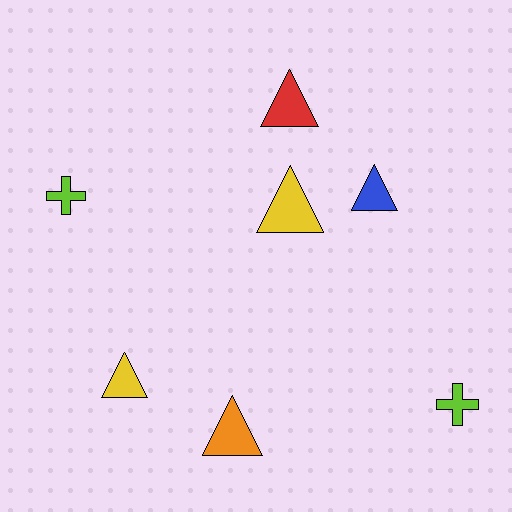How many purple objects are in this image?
There are no purple objects.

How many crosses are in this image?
There are 2 crosses.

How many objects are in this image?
There are 7 objects.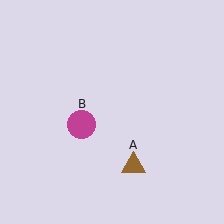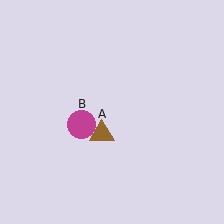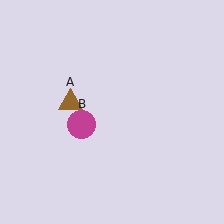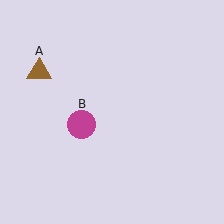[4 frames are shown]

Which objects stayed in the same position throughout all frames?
Magenta circle (object B) remained stationary.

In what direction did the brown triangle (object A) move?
The brown triangle (object A) moved up and to the left.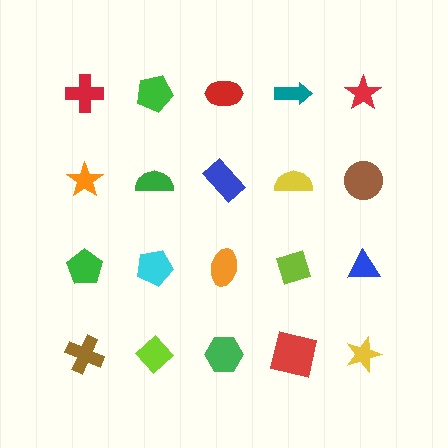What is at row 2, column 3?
A blue rectangle.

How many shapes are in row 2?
5 shapes.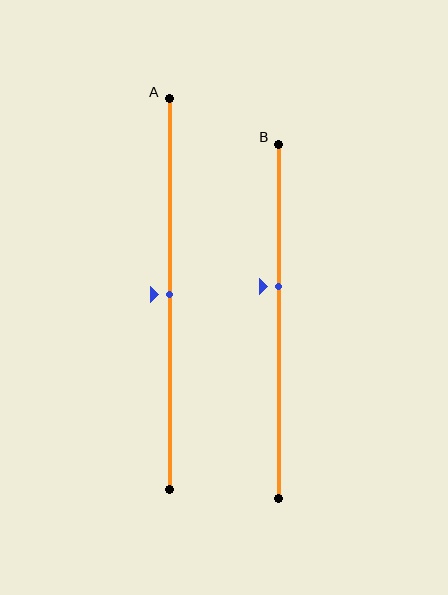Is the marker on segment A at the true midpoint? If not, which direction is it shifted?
Yes, the marker on segment A is at the true midpoint.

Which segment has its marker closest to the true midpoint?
Segment A has its marker closest to the true midpoint.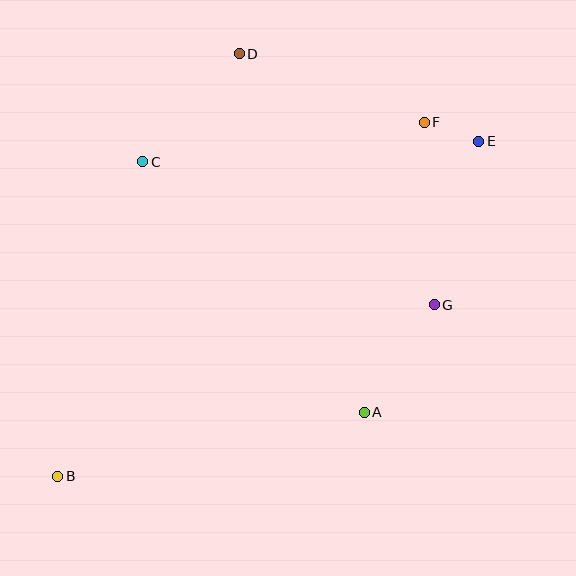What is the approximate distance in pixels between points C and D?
The distance between C and D is approximately 145 pixels.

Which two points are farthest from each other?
Points B and E are farthest from each other.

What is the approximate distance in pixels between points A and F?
The distance between A and F is approximately 296 pixels.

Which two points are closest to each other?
Points E and F are closest to each other.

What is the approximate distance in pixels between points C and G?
The distance between C and G is approximately 325 pixels.